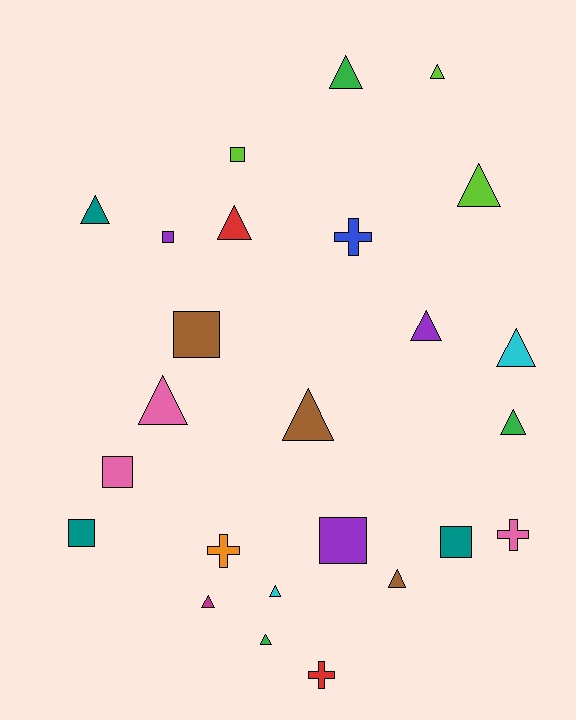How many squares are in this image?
There are 7 squares.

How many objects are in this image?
There are 25 objects.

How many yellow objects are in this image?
There are no yellow objects.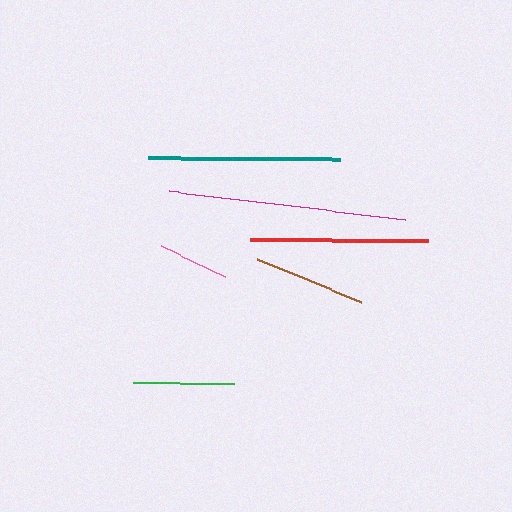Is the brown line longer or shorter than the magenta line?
The magenta line is longer than the brown line.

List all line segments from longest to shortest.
From longest to shortest: magenta, teal, red, brown, green, pink.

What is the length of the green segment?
The green segment is approximately 101 pixels long.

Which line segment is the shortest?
The pink line is the shortest at approximately 70 pixels.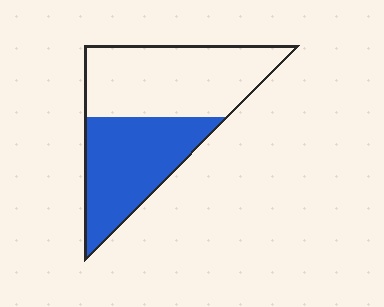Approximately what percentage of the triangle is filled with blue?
Approximately 45%.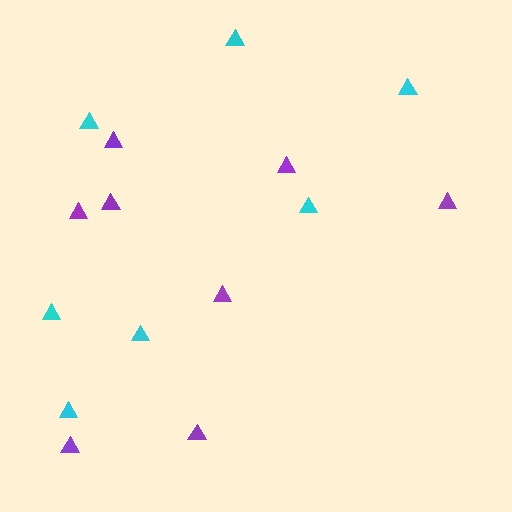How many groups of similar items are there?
There are 2 groups: one group of purple triangles (8) and one group of cyan triangles (7).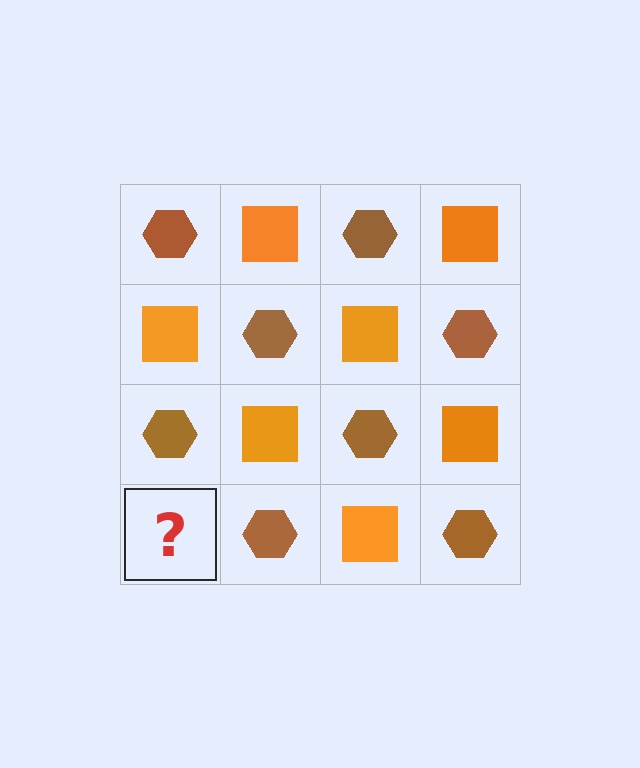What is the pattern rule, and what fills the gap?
The rule is that it alternates brown hexagon and orange square in a checkerboard pattern. The gap should be filled with an orange square.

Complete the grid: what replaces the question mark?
The question mark should be replaced with an orange square.